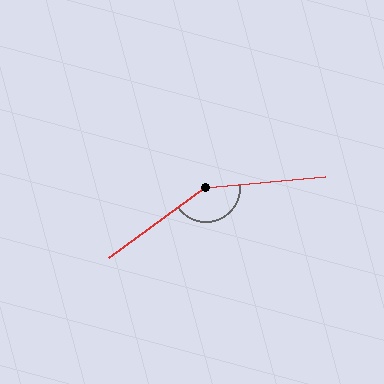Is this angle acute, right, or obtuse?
It is obtuse.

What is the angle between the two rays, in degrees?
Approximately 149 degrees.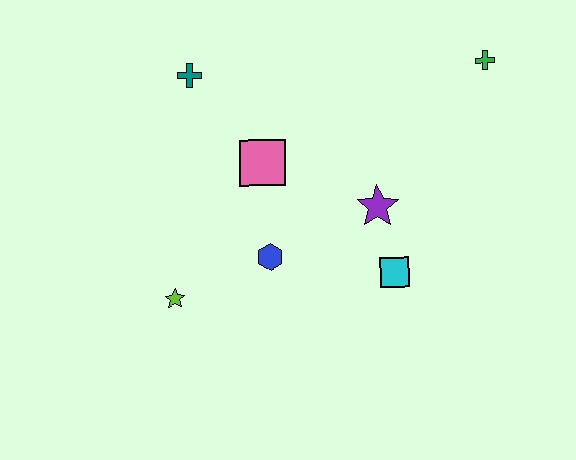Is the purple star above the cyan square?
Yes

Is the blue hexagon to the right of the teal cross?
Yes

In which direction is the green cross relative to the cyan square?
The green cross is above the cyan square.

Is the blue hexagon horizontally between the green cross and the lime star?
Yes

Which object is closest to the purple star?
The cyan square is closest to the purple star.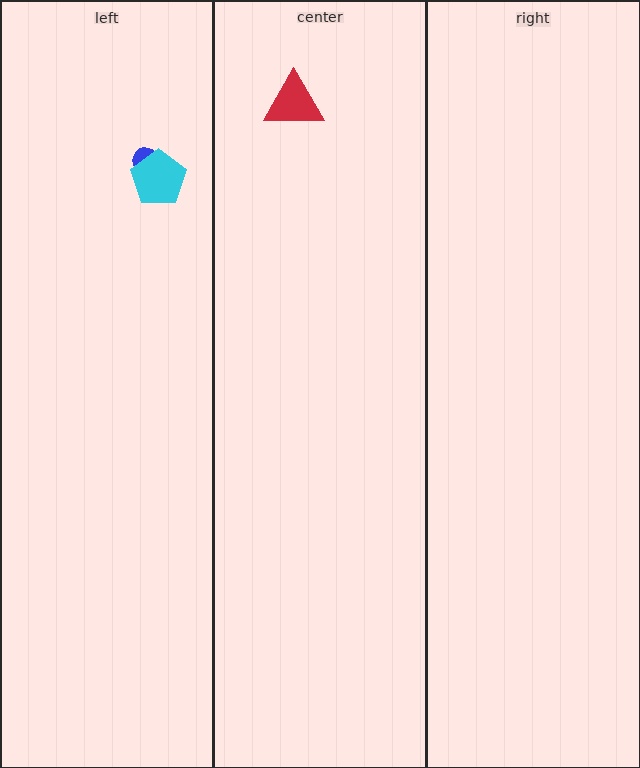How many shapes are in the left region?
2.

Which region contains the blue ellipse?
The left region.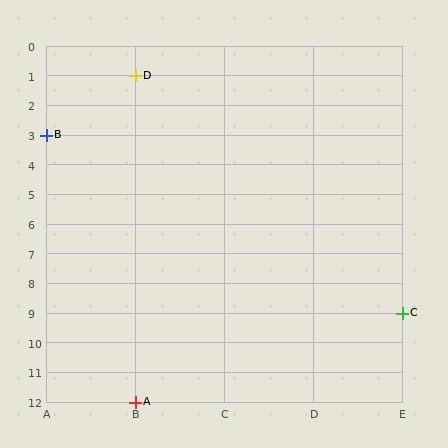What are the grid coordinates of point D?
Point D is at grid coordinates (B, 1).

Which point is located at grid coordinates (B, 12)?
Point A is at (B, 12).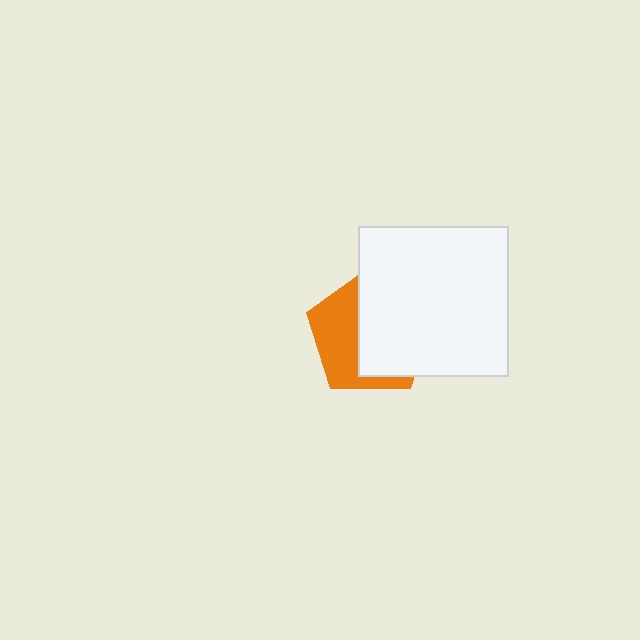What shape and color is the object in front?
The object in front is a white square.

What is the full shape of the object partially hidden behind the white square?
The partially hidden object is an orange pentagon.